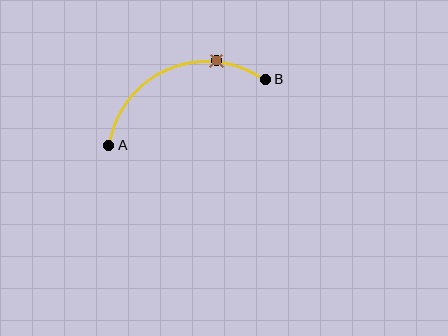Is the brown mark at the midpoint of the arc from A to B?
No. The brown mark lies on the arc but is closer to endpoint B. The arc midpoint would be at the point on the curve equidistant along the arc from both A and B.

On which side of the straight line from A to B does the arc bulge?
The arc bulges above the straight line connecting A and B.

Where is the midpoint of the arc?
The arc midpoint is the point on the curve farthest from the straight line joining A and B. It sits above that line.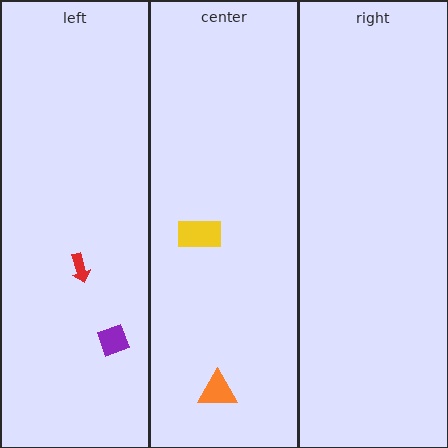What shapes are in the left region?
The purple diamond, the red arrow.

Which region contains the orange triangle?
The center region.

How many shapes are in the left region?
2.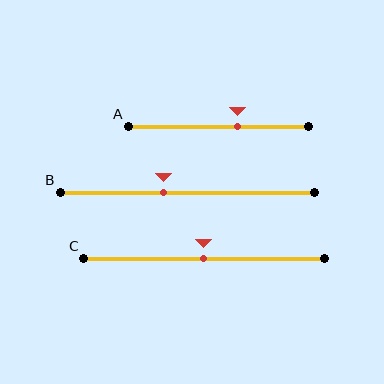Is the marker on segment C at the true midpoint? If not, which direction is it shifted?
Yes, the marker on segment C is at the true midpoint.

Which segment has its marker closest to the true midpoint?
Segment C has its marker closest to the true midpoint.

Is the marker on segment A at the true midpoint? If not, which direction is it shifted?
No, the marker on segment A is shifted to the right by about 11% of the segment length.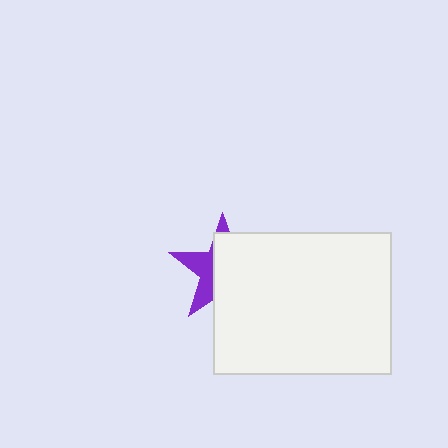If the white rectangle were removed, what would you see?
You would see the complete purple star.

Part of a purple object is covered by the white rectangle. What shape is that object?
It is a star.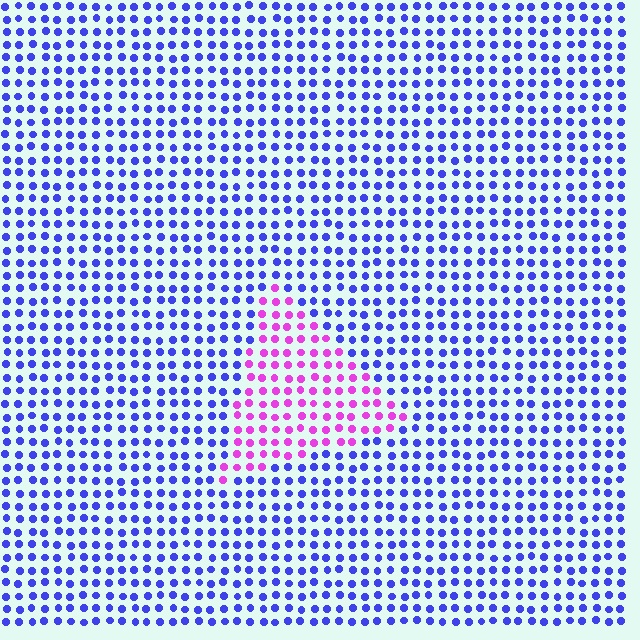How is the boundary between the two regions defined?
The boundary is defined purely by a slight shift in hue (about 63 degrees). Spacing, size, and orientation are identical on both sides.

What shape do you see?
I see a triangle.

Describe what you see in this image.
The image is filled with small blue elements in a uniform arrangement. A triangle-shaped region is visible where the elements are tinted to a slightly different hue, forming a subtle color boundary.